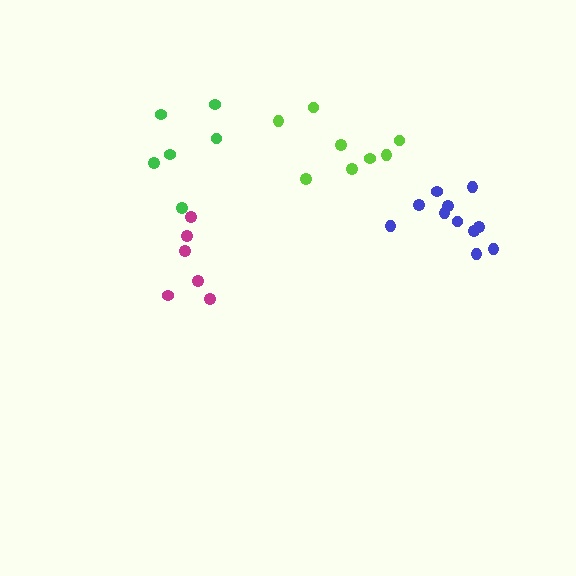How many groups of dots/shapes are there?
There are 4 groups.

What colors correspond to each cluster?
The clusters are colored: lime, magenta, green, blue.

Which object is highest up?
The green cluster is topmost.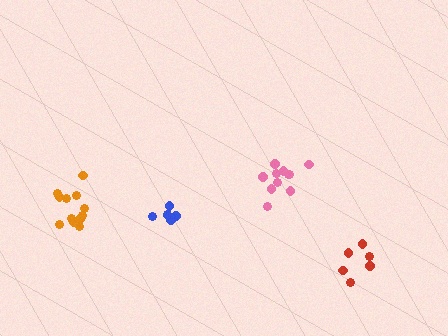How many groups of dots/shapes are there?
There are 4 groups.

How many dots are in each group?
Group 1: 6 dots, Group 2: 6 dots, Group 3: 11 dots, Group 4: 12 dots (35 total).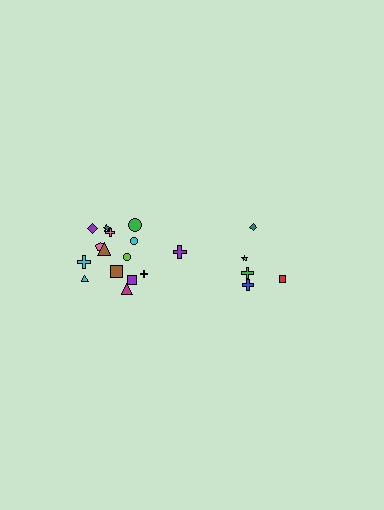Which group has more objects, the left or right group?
The left group.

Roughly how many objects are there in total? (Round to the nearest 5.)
Roughly 20 objects in total.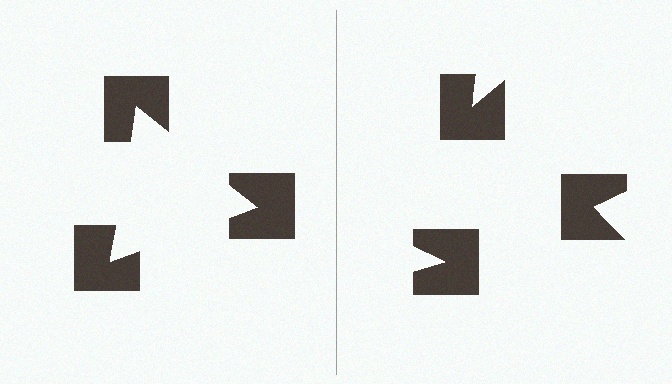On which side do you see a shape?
An illusory triangle appears on the left side. On the right side the wedge cuts are rotated, so no coherent shape forms.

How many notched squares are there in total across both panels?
6 — 3 on each side.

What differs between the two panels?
The notched squares are positioned identically on both sides; only the wedge orientations differ. On the left they align to a triangle; on the right they are misaligned.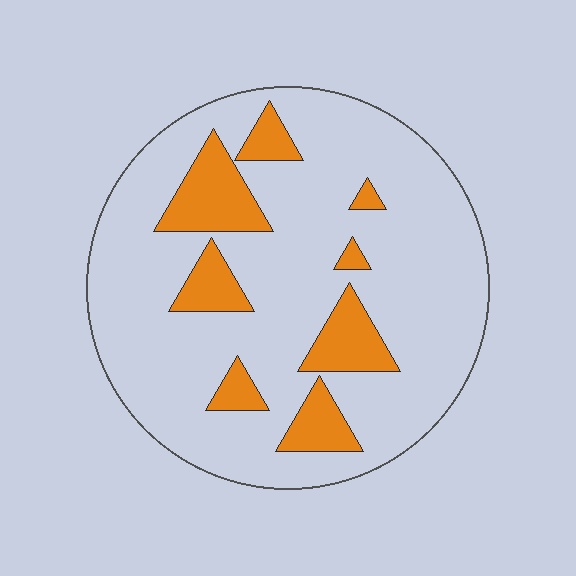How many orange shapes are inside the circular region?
8.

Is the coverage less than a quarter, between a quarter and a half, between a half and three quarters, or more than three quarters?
Less than a quarter.